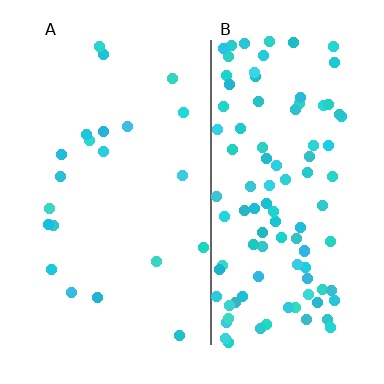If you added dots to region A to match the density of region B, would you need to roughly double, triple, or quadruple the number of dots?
Approximately quadruple.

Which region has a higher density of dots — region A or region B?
B (the right).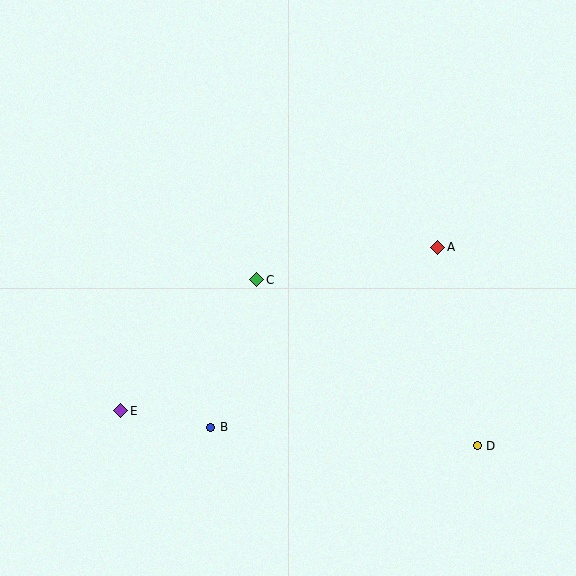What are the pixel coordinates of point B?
Point B is at (211, 427).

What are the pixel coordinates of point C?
Point C is at (257, 280).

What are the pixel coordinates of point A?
Point A is at (438, 247).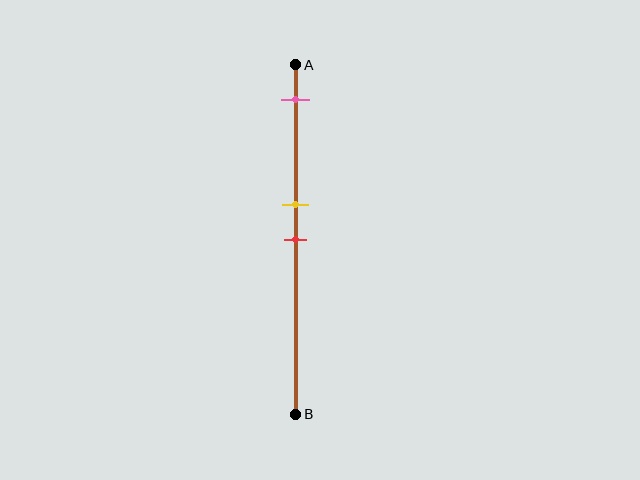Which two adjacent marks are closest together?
The yellow and red marks are the closest adjacent pair.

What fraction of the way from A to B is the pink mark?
The pink mark is approximately 10% (0.1) of the way from A to B.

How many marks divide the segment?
There are 3 marks dividing the segment.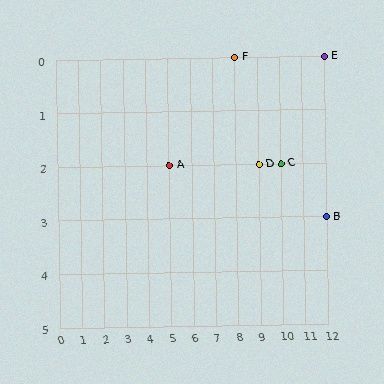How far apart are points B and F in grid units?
Points B and F are 4 columns and 3 rows apart (about 5.0 grid units diagonally).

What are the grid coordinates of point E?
Point E is at grid coordinates (12, 0).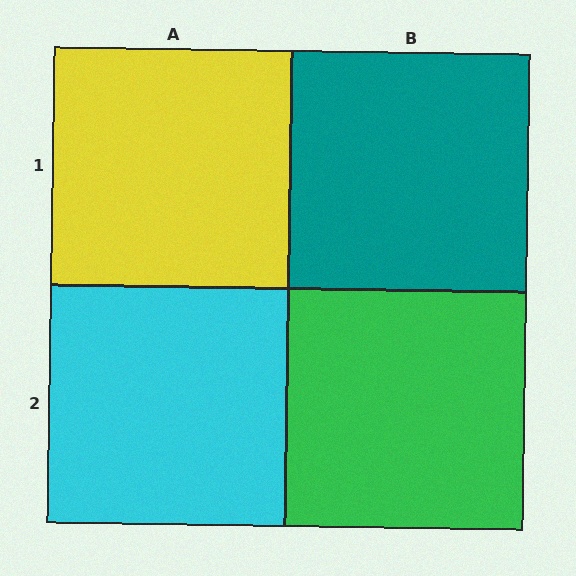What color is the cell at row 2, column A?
Cyan.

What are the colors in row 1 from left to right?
Yellow, teal.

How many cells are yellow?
1 cell is yellow.